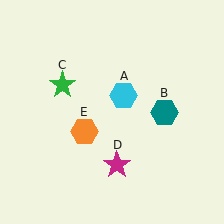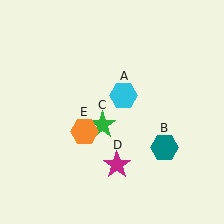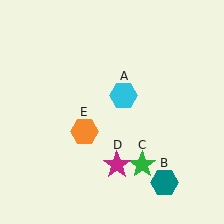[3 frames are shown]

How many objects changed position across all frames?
2 objects changed position: teal hexagon (object B), green star (object C).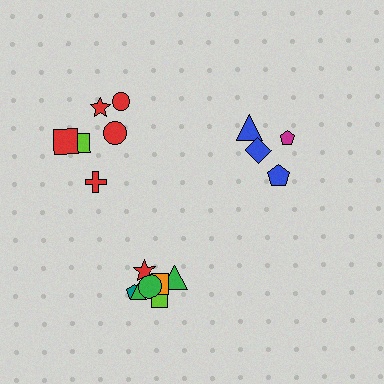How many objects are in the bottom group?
There are 7 objects.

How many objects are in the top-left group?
There are 6 objects.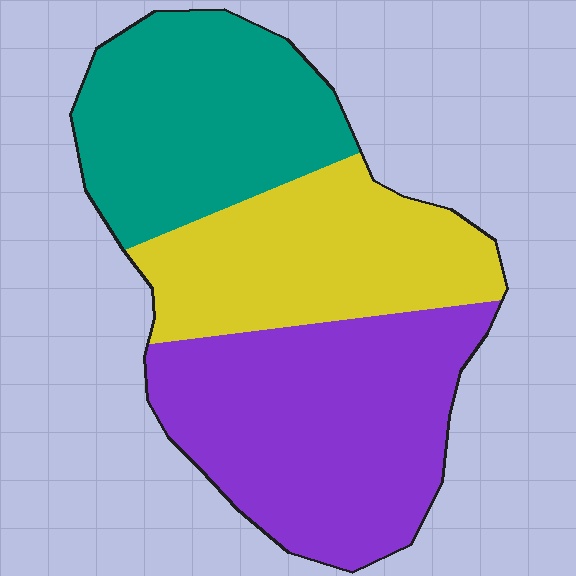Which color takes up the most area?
Purple, at roughly 40%.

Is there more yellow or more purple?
Purple.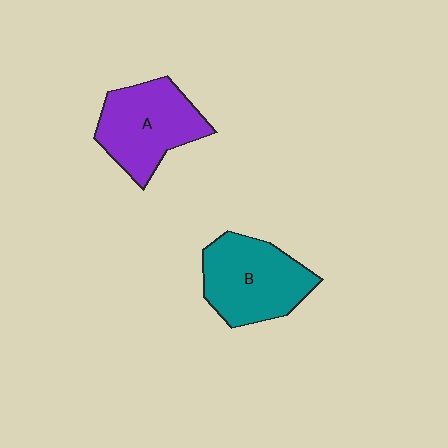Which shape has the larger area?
Shape B (teal).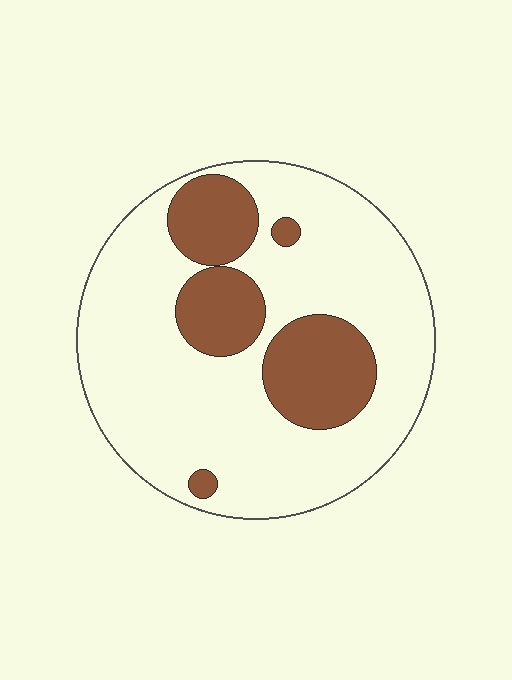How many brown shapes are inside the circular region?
5.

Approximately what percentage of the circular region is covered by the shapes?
Approximately 25%.